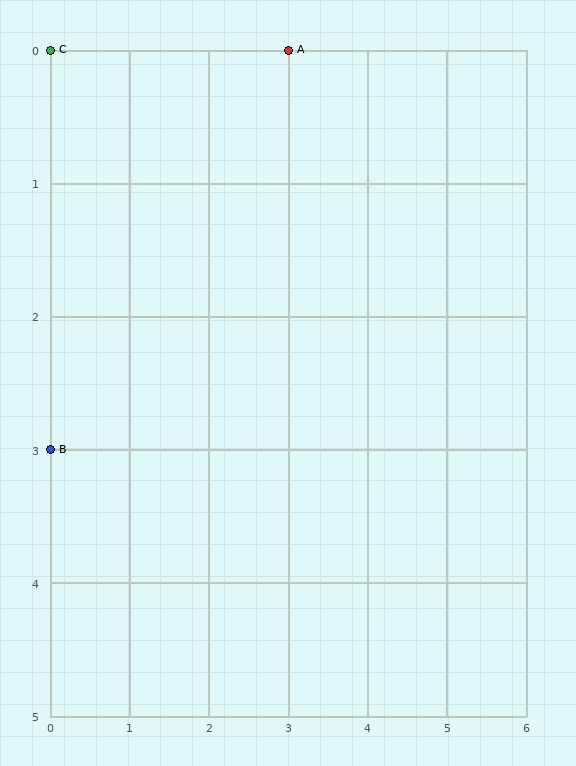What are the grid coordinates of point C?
Point C is at grid coordinates (0, 0).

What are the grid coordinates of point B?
Point B is at grid coordinates (0, 3).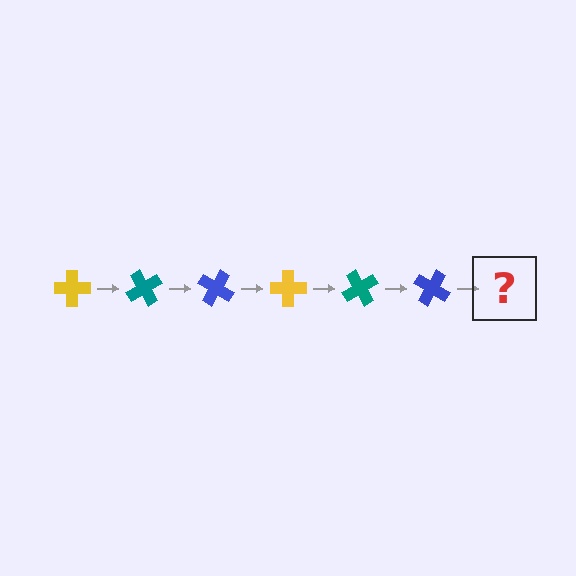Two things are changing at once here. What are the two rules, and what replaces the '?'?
The two rules are that it rotates 60 degrees each step and the color cycles through yellow, teal, and blue. The '?' should be a yellow cross, rotated 360 degrees from the start.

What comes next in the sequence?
The next element should be a yellow cross, rotated 360 degrees from the start.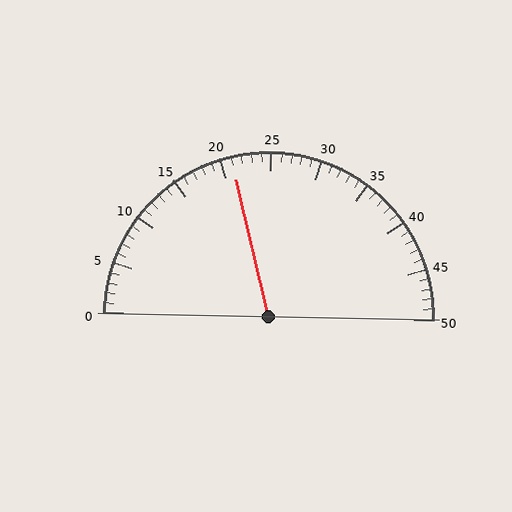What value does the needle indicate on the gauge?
The needle indicates approximately 21.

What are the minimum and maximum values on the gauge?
The gauge ranges from 0 to 50.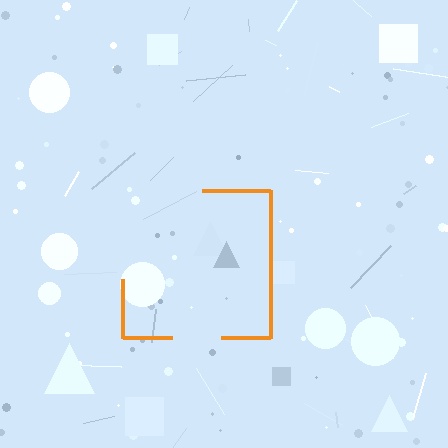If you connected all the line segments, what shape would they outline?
They would outline a square.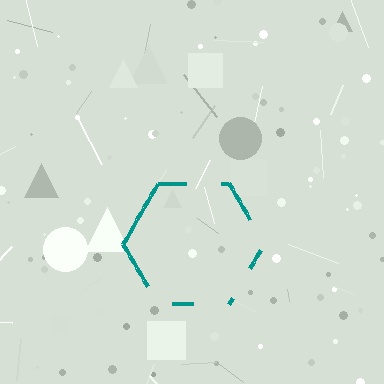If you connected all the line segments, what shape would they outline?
They would outline a hexagon.